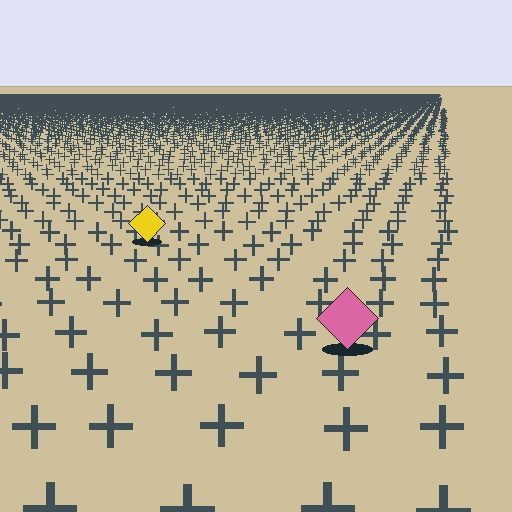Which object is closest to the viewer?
The pink diamond is closest. The texture marks near it are larger and more spread out.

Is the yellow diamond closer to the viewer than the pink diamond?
No. The pink diamond is closer — you can tell from the texture gradient: the ground texture is coarser near it.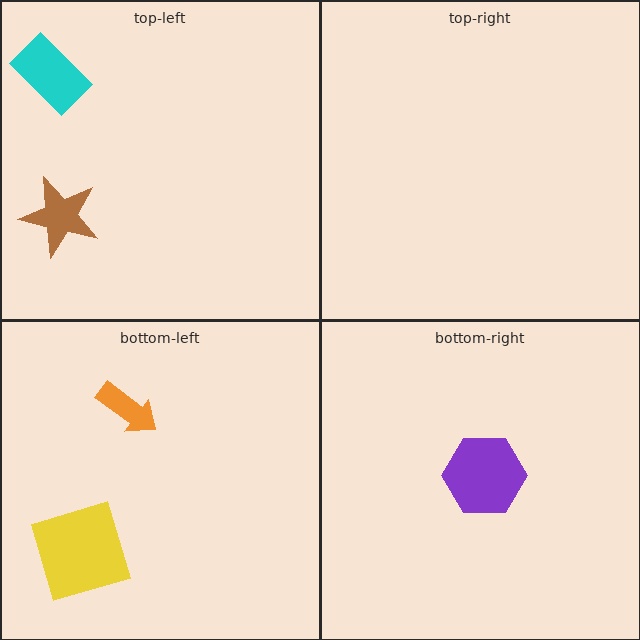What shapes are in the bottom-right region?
The purple hexagon.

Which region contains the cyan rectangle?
The top-left region.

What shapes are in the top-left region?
The cyan rectangle, the brown star.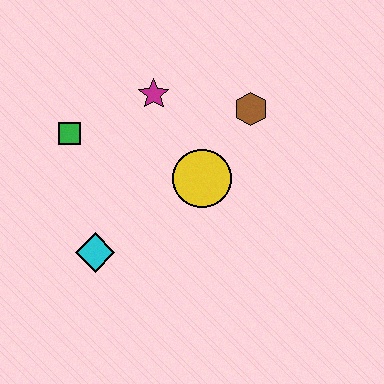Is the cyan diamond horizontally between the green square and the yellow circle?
Yes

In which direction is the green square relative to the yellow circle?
The green square is to the left of the yellow circle.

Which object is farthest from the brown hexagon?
The cyan diamond is farthest from the brown hexagon.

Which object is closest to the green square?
The magenta star is closest to the green square.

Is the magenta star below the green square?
No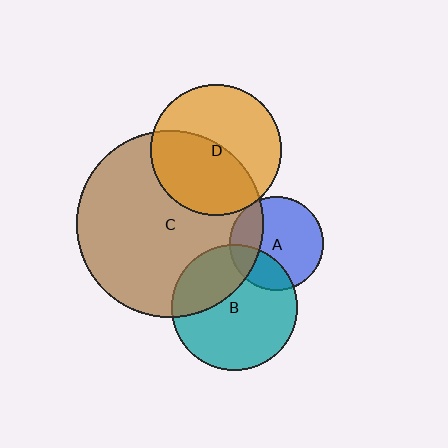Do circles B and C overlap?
Yes.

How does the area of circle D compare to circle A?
Approximately 2.0 times.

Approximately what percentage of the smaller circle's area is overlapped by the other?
Approximately 30%.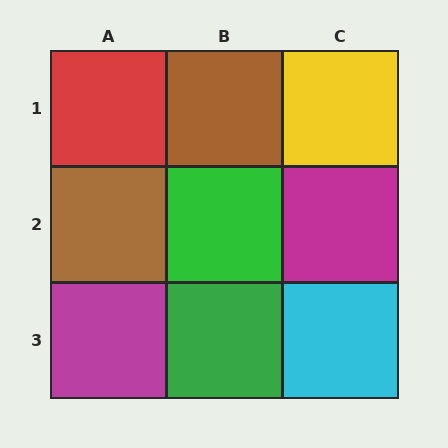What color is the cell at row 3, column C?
Cyan.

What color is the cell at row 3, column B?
Green.